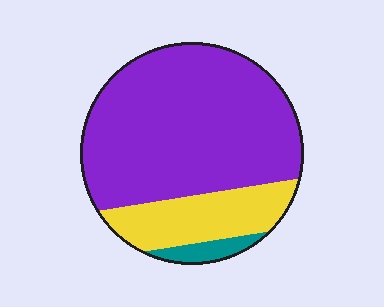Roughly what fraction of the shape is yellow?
Yellow covers 22% of the shape.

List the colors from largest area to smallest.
From largest to smallest: purple, yellow, teal.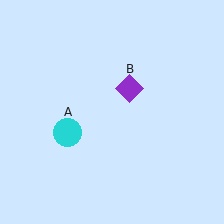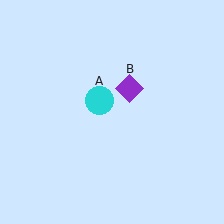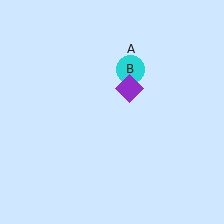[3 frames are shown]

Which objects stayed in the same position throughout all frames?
Purple diamond (object B) remained stationary.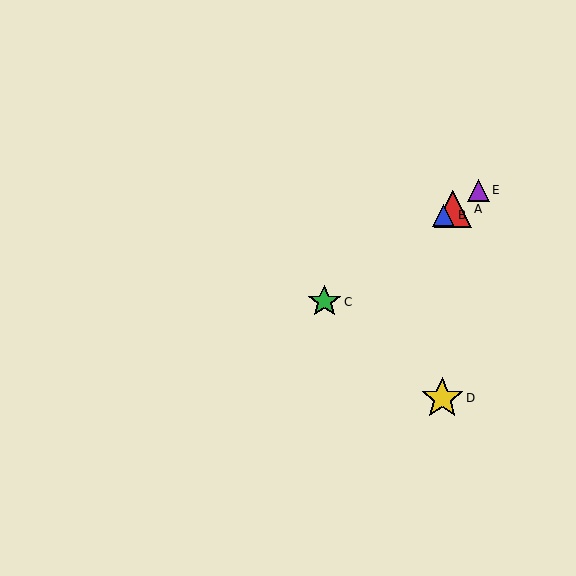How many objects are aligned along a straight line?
4 objects (A, B, C, E) are aligned along a straight line.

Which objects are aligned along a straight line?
Objects A, B, C, E are aligned along a straight line.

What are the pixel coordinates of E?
Object E is at (479, 190).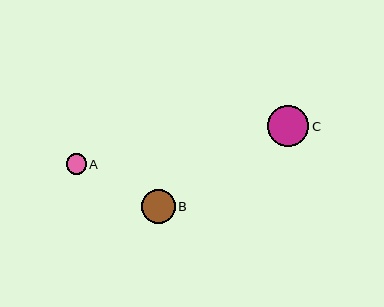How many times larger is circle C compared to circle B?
Circle C is approximately 1.2 times the size of circle B.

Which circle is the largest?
Circle C is the largest with a size of approximately 41 pixels.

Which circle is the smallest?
Circle A is the smallest with a size of approximately 20 pixels.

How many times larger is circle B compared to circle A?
Circle B is approximately 1.7 times the size of circle A.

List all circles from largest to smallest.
From largest to smallest: C, B, A.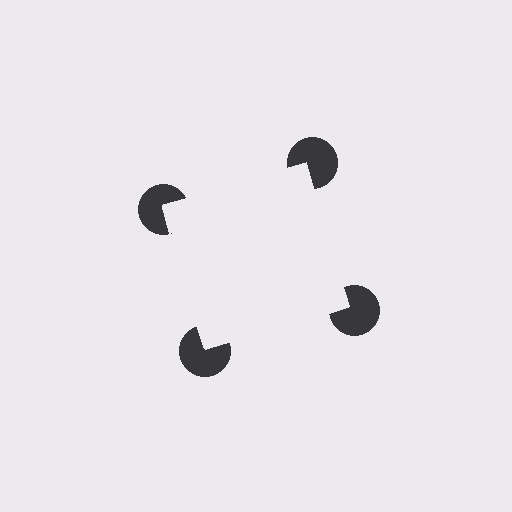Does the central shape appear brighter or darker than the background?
It typically appears slightly brighter than the background, even though no actual brightness change is drawn.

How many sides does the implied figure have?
4 sides.